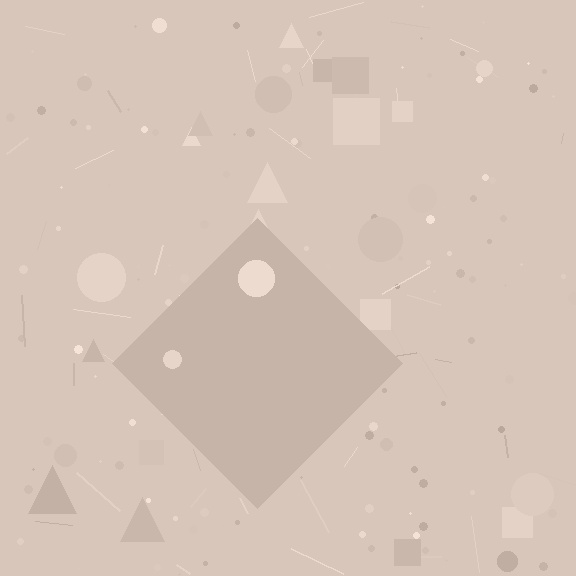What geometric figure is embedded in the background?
A diamond is embedded in the background.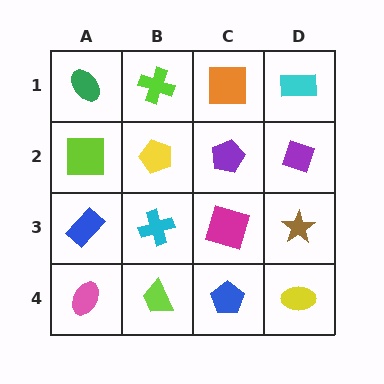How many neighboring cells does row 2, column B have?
4.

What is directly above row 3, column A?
A lime square.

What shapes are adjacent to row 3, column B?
A yellow pentagon (row 2, column B), a lime trapezoid (row 4, column B), a blue rectangle (row 3, column A), a magenta square (row 3, column C).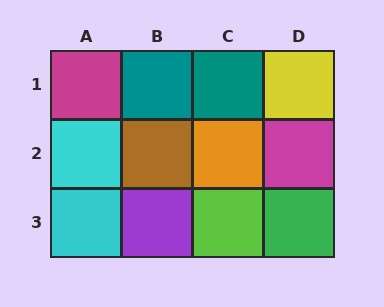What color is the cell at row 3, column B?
Purple.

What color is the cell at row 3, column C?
Lime.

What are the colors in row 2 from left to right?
Cyan, brown, orange, magenta.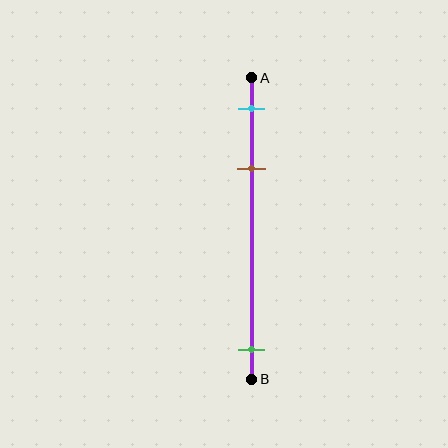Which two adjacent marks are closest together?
The cyan and brown marks are the closest adjacent pair.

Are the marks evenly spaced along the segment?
No, the marks are not evenly spaced.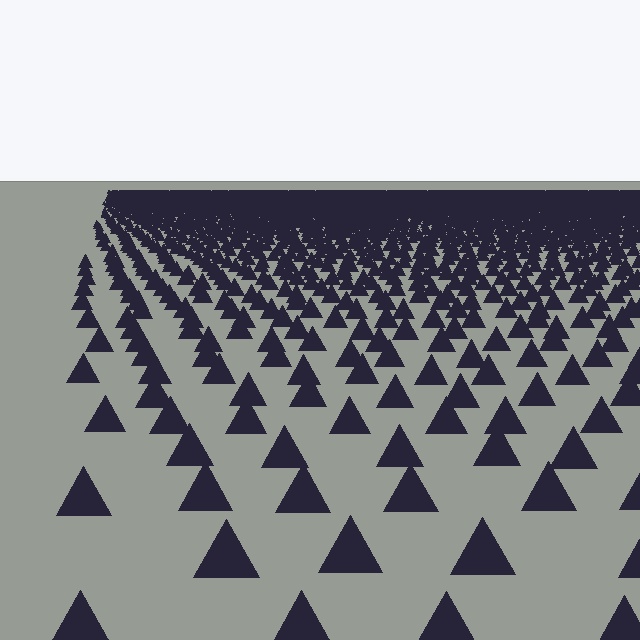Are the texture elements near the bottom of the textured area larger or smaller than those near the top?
Larger. Near the bottom, elements are closer to the viewer and appear at a bigger on-screen size.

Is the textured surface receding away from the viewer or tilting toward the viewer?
The surface is receding away from the viewer. Texture elements get smaller and denser toward the top.